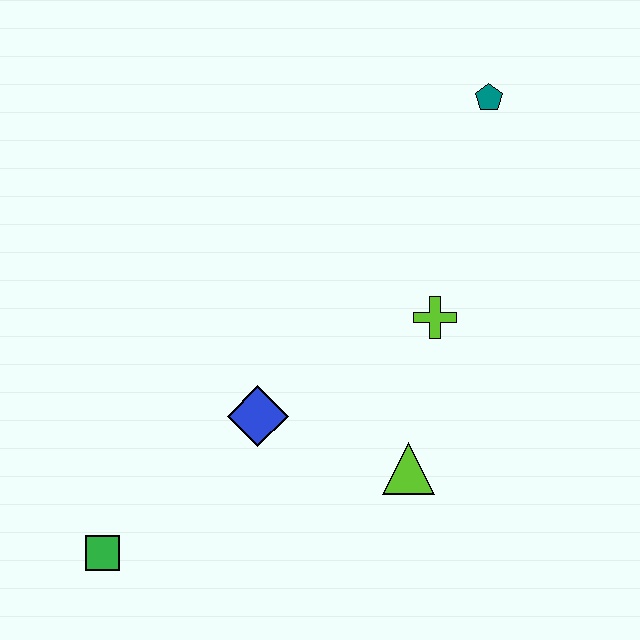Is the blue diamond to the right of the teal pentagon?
No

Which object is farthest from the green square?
The teal pentagon is farthest from the green square.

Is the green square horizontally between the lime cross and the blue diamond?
No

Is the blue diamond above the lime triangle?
Yes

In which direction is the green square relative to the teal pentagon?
The green square is below the teal pentagon.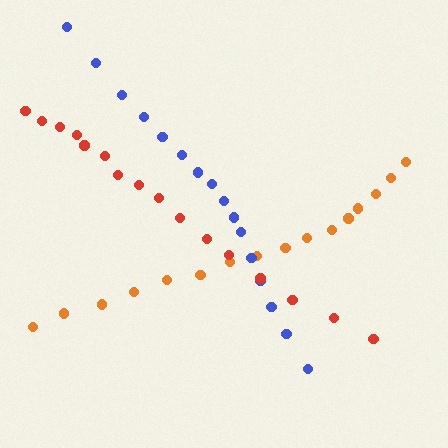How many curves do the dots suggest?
There are 3 distinct paths.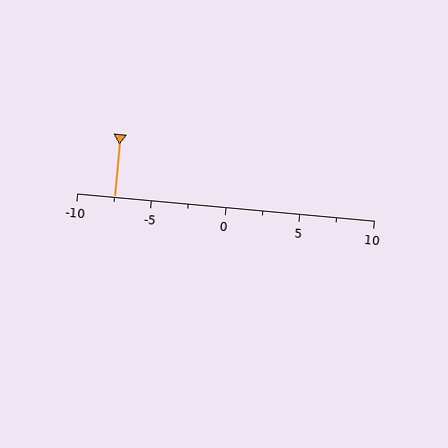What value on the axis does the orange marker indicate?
The marker indicates approximately -7.5.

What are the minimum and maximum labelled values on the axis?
The axis runs from -10 to 10.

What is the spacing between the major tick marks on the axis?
The major ticks are spaced 5 apart.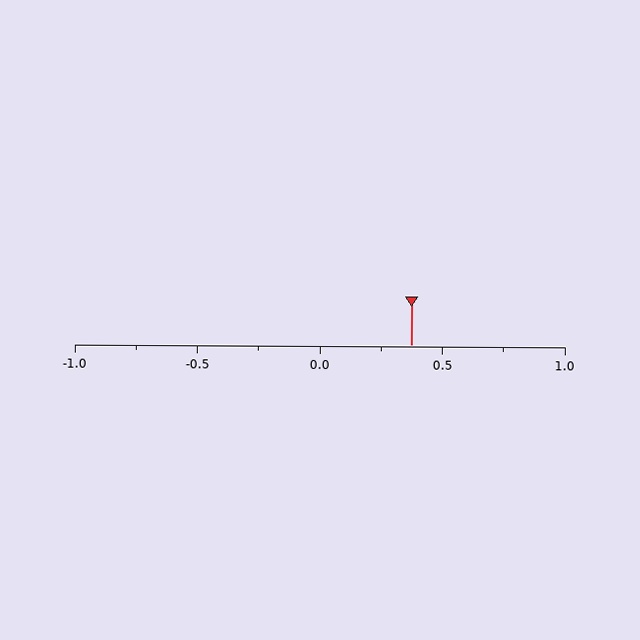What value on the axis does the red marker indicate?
The marker indicates approximately 0.38.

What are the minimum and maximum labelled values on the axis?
The axis runs from -1.0 to 1.0.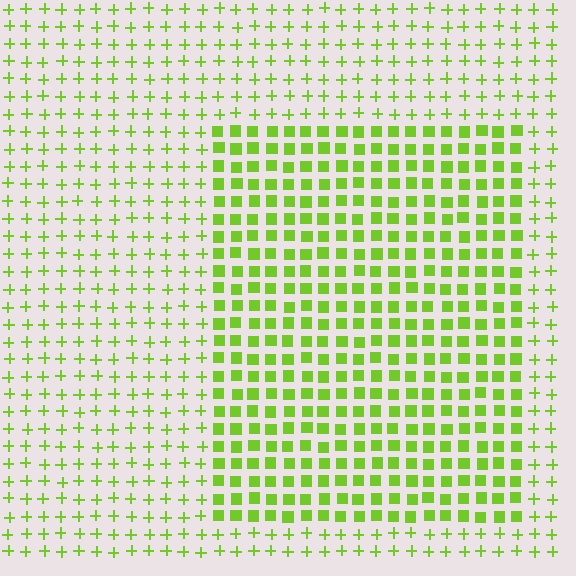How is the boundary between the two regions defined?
The boundary is defined by a change in element shape: squares inside vs. plus signs outside. All elements share the same color and spacing.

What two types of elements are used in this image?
The image uses squares inside the rectangle region and plus signs outside it.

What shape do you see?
I see a rectangle.